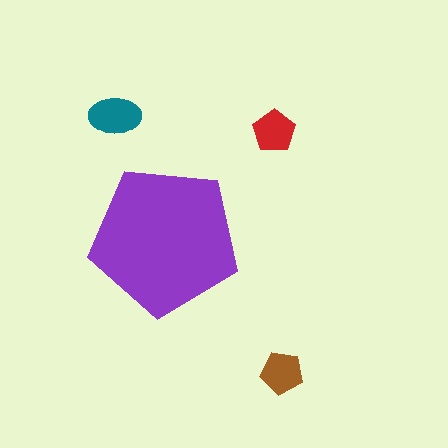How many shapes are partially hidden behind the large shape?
0 shapes are partially hidden.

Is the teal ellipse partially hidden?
No, the teal ellipse is fully visible.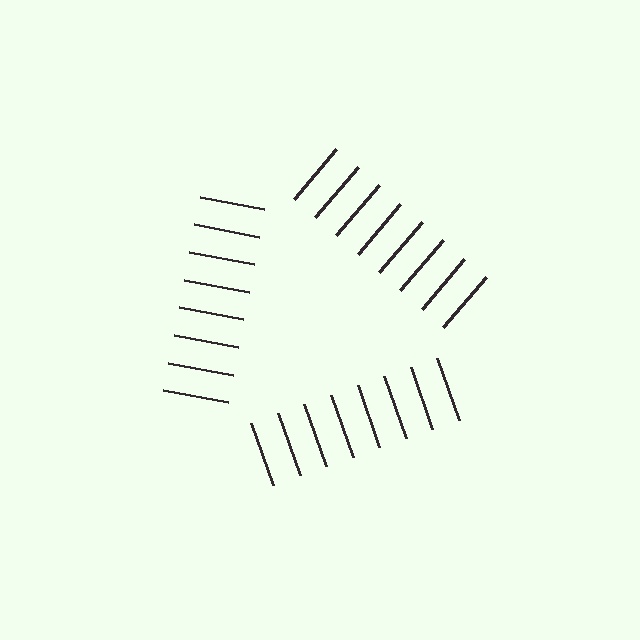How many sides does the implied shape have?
3 sides — the line-ends trace a triangle.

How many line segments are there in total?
24 — 8 along each of the 3 edges.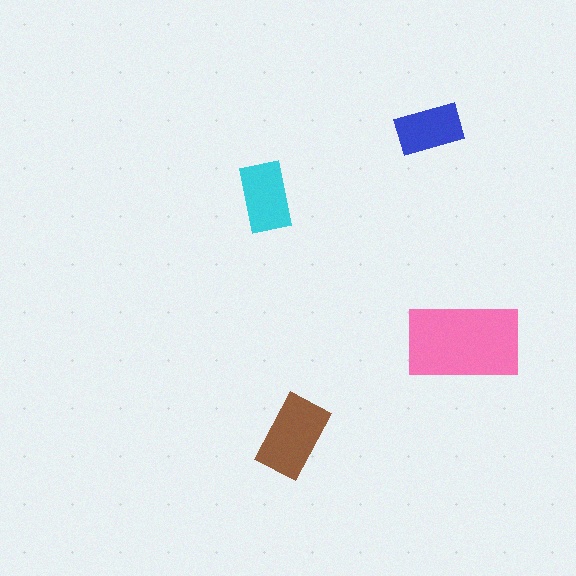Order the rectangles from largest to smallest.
the pink one, the brown one, the cyan one, the blue one.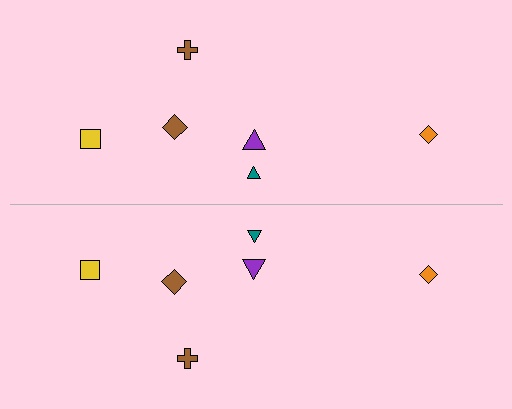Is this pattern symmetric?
Yes, this pattern has bilateral (reflection) symmetry.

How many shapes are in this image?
There are 12 shapes in this image.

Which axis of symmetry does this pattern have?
The pattern has a horizontal axis of symmetry running through the center of the image.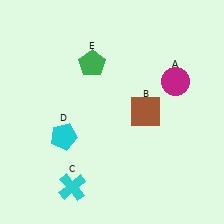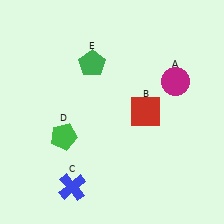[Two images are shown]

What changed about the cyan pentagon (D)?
In Image 1, D is cyan. In Image 2, it changed to green.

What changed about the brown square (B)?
In Image 1, B is brown. In Image 2, it changed to red.